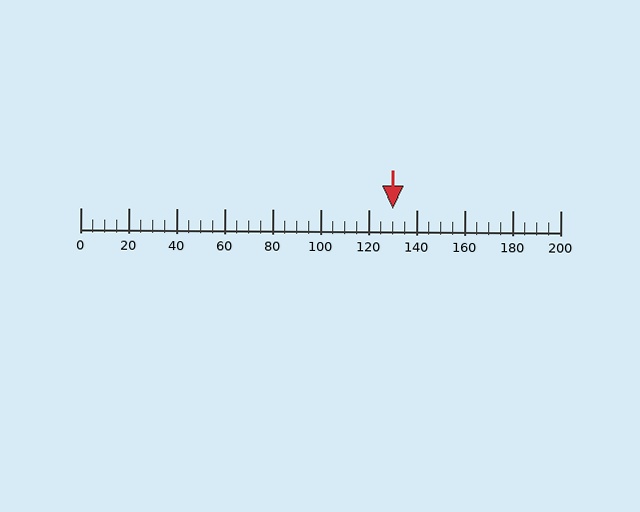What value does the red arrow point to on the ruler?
The red arrow points to approximately 130.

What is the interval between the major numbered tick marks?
The major tick marks are spaced 20 units apart.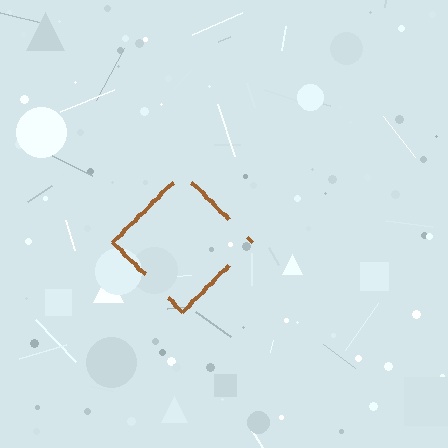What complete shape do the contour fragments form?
The contour fragments form a diamond.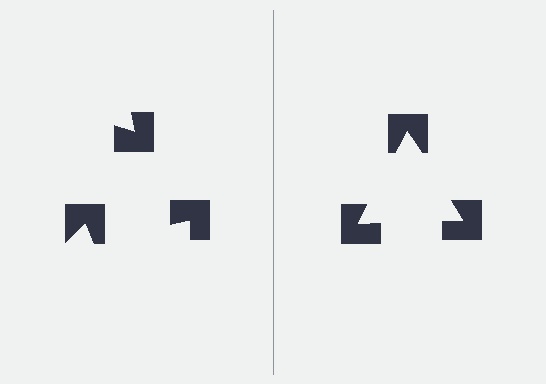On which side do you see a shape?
An illusory triangle appears on the right side. On the left side the wedge cuts are rotated, so no coherent shape forms.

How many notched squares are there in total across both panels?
6 — 3 on each side.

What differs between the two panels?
The notched squares are positioned identically on both sides; only the wedge orientations differ. On the right they align to a triangle; on the left they are misaligned.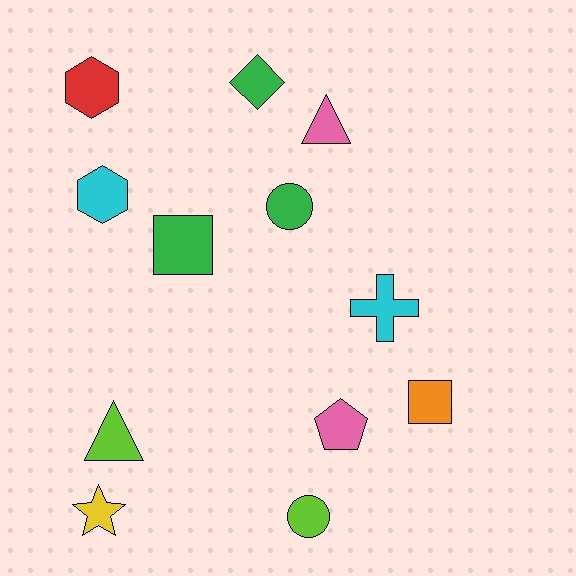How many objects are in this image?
There are 12 objects.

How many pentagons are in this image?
There is 1 pentagon.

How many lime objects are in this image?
There are 2 lime objects.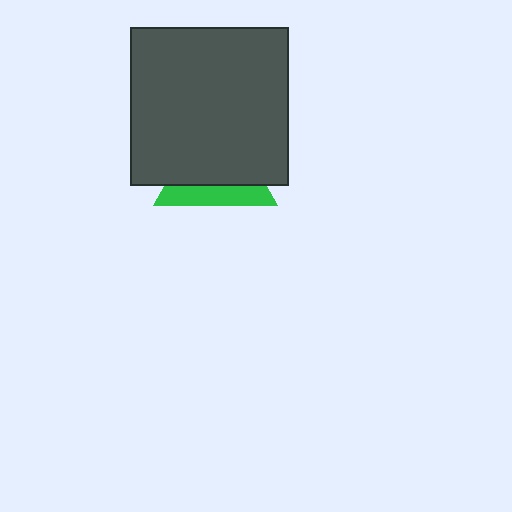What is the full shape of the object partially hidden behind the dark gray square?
The partially hidden object is a green triangle.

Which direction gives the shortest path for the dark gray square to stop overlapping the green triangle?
Moving up gives the shortest separation.